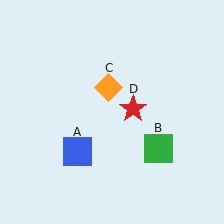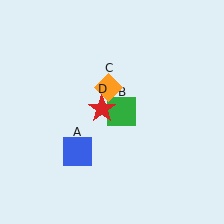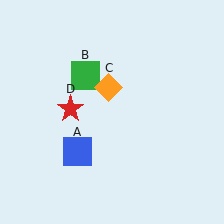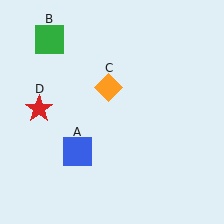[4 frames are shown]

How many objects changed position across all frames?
2 objects changed position: green square (object B), red star (object D).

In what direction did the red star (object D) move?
The red star (object D) moved left.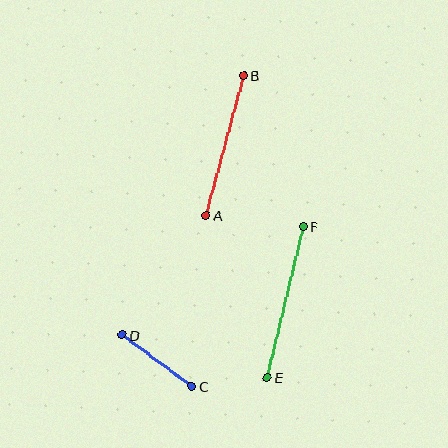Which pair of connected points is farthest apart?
Points E and F are farthest apart.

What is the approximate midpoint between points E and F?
The midpoint is at approximately (285, 302) pixels.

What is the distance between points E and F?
The distance is approximately 155 pixels.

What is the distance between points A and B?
The distance is approximately 145 pixels.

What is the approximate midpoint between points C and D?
The midpoint is at approximately (157, 361) pixels.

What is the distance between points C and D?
The distance is approximately 87 pixels.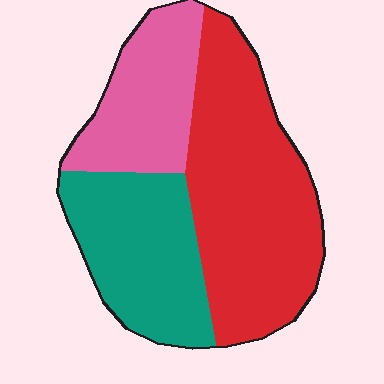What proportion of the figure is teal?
Teal covers roughly 30% of the figure.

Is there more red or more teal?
Red.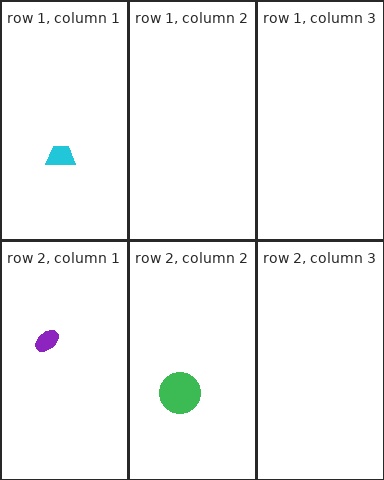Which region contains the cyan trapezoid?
The row 1, column 1 region.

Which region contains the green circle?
The row 2, column 2 region.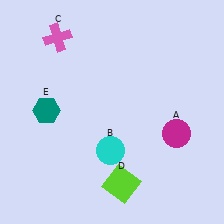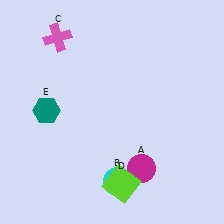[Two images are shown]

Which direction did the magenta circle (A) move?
The magenta circle (A) moved down.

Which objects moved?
The objects that moved are: the magenta circle (A), the cyan circle (B).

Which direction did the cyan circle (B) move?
The cyan circle (B) moved down.